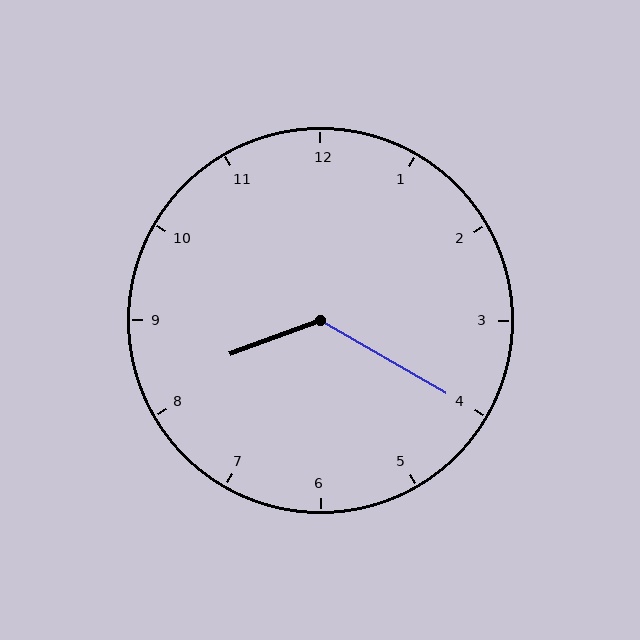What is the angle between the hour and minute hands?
Approximately 130 degrees.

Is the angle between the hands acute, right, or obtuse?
It is obtuse.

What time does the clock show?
8:20.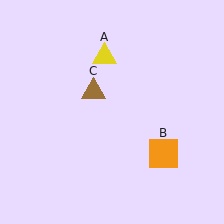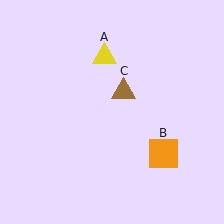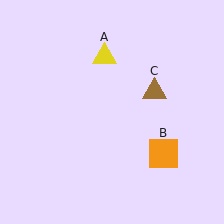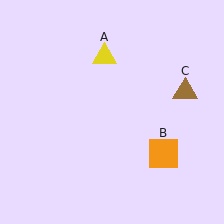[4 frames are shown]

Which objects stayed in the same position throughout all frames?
Yellow triangle (object A) and orange square (object B) remained stationary.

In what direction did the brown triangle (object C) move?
The brown triangle (object C) moved right.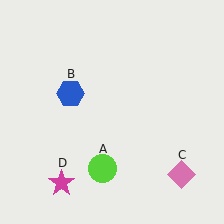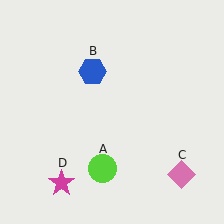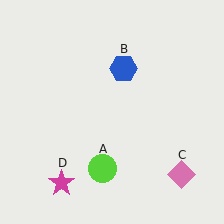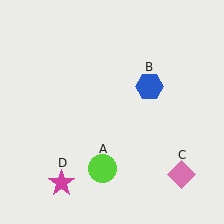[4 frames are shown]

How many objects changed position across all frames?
1 object changed position: blue hexagon (object B).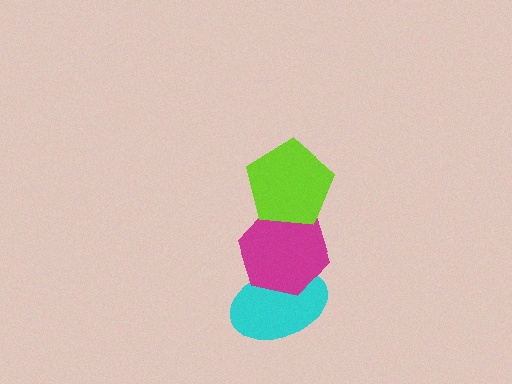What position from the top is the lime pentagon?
The lime pentagon is 1st from the top.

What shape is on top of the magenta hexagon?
The lime pentagon is on top of the magenta hexagon.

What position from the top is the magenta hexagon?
The magenta hexagon is 2nd from the top.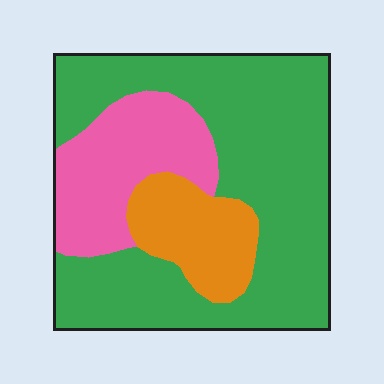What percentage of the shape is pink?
Pink covers 22% of the shape.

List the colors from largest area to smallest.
From largest to smallest: green, pink, orange.